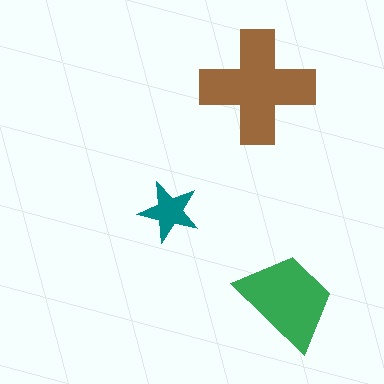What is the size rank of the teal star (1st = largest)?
3rd.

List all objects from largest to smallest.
The brown cross, the green trapezoid, the teal star.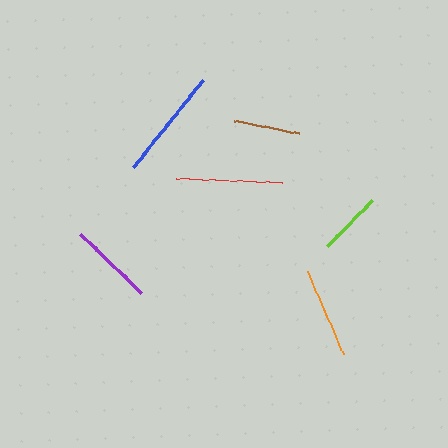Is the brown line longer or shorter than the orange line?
The orange line is longer than the brown line.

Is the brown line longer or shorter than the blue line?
The blue line is longer than the brown line.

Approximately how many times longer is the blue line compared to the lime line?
The blue line is approximately 1.7 times the length of the lime line.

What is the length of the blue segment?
The blue segment is approximately 112 pixels long.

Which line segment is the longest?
The blue line is the longest at approximately 112 pixels.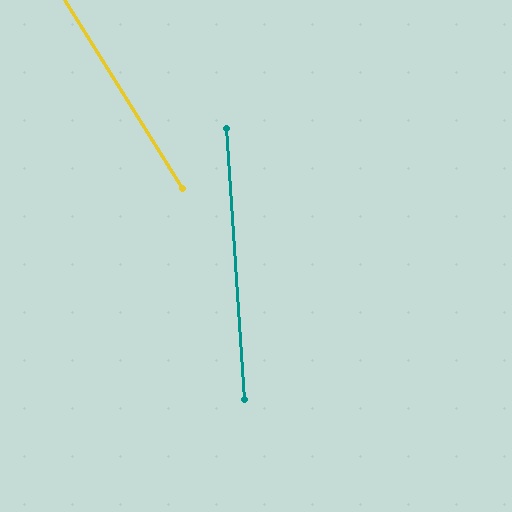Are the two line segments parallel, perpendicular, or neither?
Neither parallel nor perpendicular — they differ by about 28°.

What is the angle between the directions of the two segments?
Approximately 28 degrees.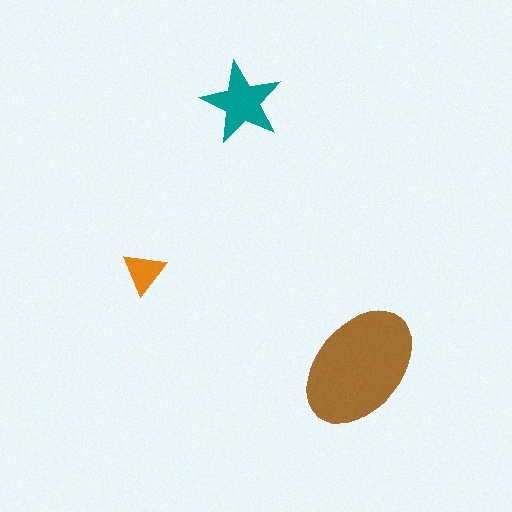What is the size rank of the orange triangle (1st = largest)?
3rd.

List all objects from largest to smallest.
The brown ellipse, the teal star, the orange triangle.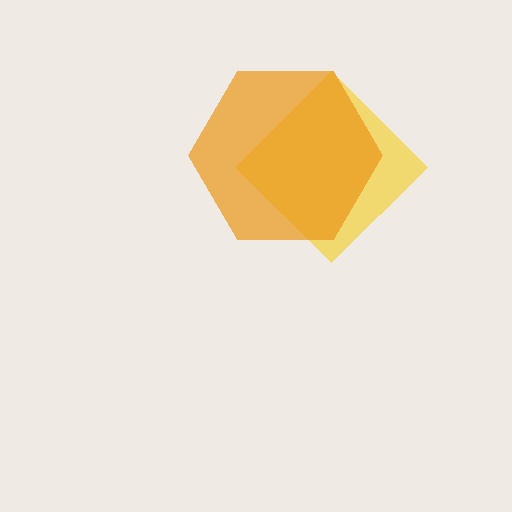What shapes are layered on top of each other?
The layered shapes are: a yellow diamond, an orange hexagon.